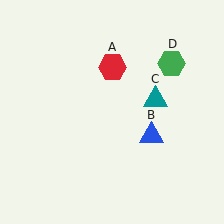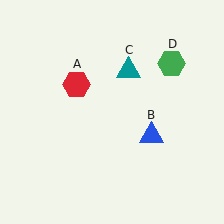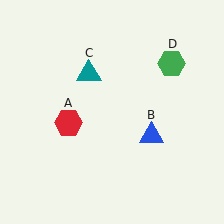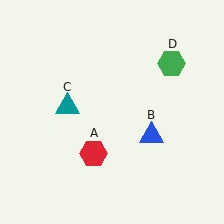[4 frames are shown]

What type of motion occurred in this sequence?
The red hexagon (object A), teal triangle (object C) rotated counterclockwise around the center of the scene.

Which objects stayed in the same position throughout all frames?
Blue triangle (object B) and green hexagon (object D) remained stationary.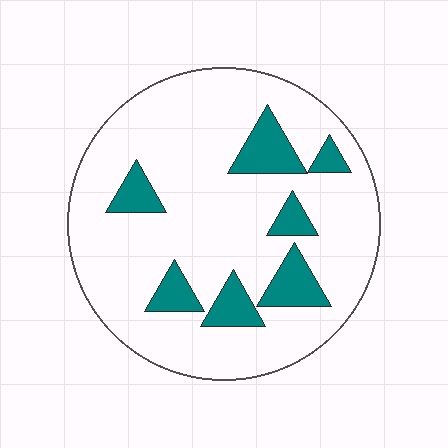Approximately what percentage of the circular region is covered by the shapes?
Approximately 15%.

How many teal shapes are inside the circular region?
7.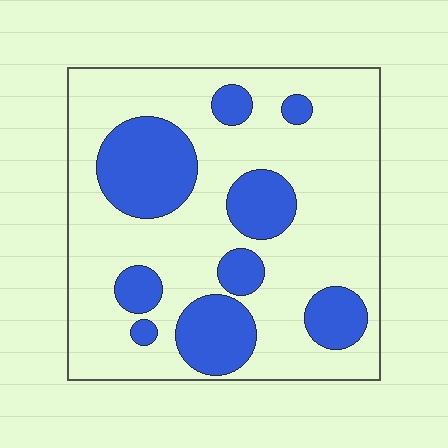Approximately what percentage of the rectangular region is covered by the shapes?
Approximately 25%.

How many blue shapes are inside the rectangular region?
9.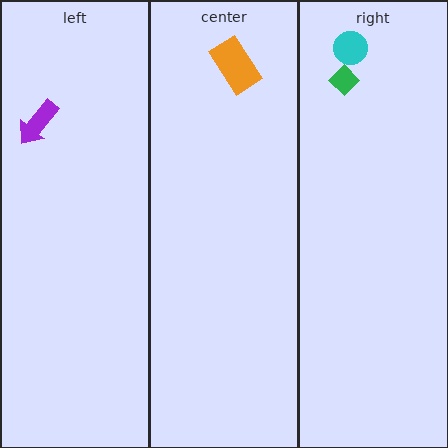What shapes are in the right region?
The cyan circle, the green diamond.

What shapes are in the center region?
The orange rectangle.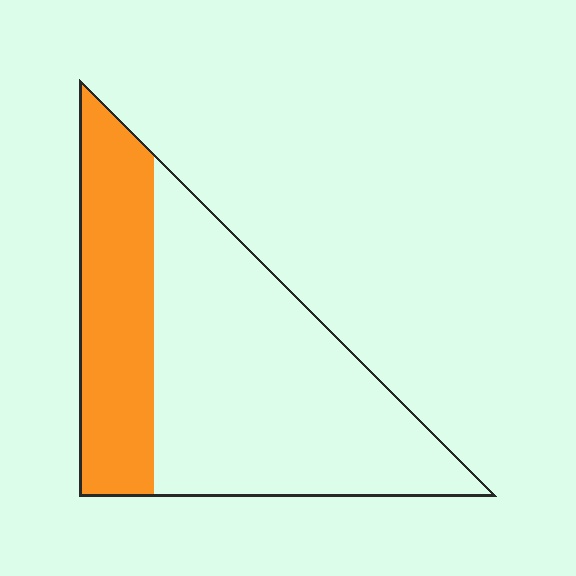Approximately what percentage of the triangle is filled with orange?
Approximately 35%.